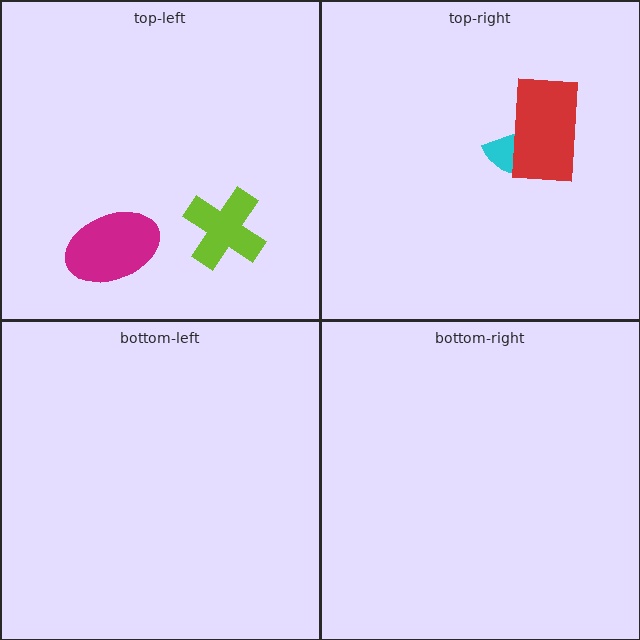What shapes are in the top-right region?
The cyan semicircle, the red rectangle.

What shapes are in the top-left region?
The lime cross, the magenta ellipse.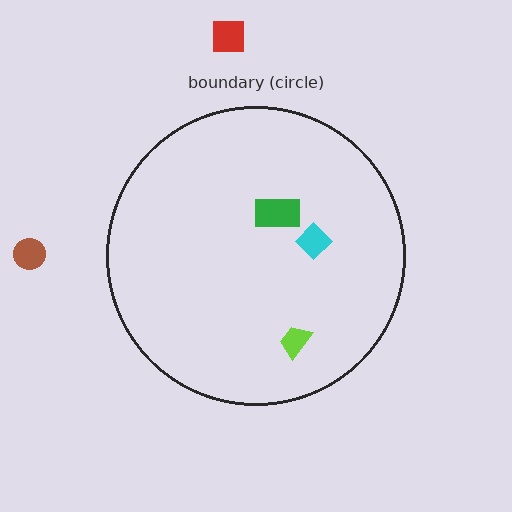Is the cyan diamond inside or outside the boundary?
Inside.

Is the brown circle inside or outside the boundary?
Outside.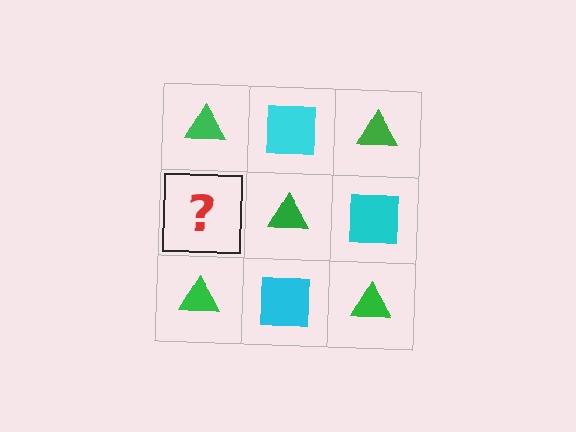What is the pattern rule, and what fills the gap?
The rule is that it alternates green triangle and cyan square in a checkerboard pattern. The gap should be filled with a cyan square.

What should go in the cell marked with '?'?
The missing cell should contain a cyan square.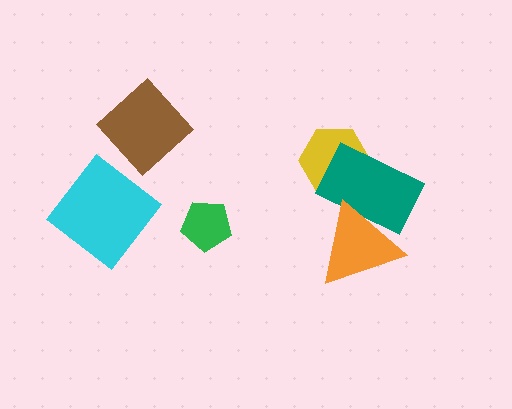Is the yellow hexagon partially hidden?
Yes, it is partially covered by another shape.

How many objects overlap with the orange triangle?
1 object overlaps with the orange triangle.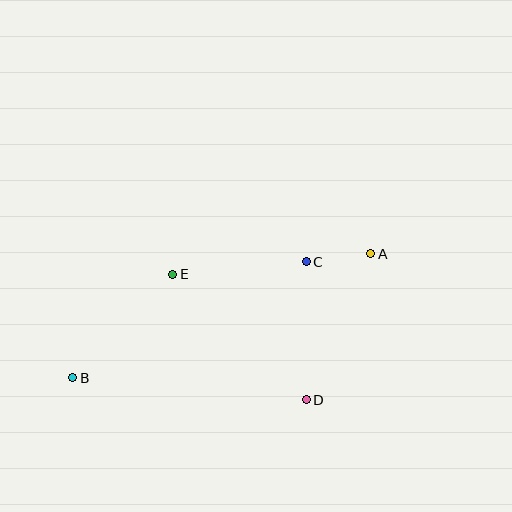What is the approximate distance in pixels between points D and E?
The distance between D and E is approximately 183 pixels.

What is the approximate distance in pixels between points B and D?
The distance between B and D is approximately 234 pixels.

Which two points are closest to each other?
Points A and C are closest to each other.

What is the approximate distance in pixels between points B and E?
The distance between B and E is approximately 144 pixels.